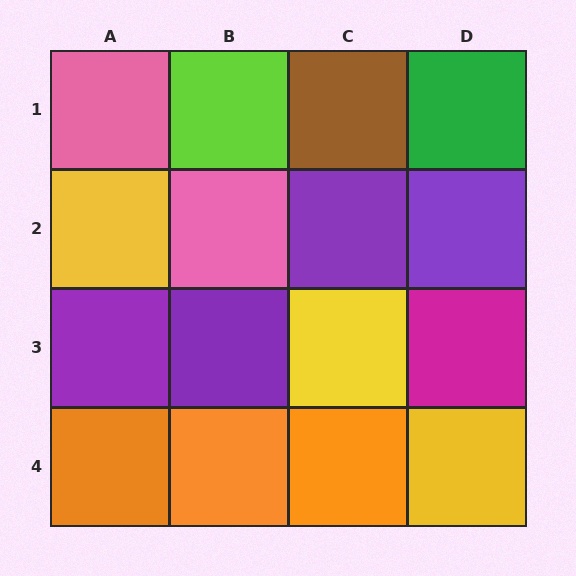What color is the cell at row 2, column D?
Purple.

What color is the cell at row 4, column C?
Orange.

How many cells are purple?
4 cells are purple.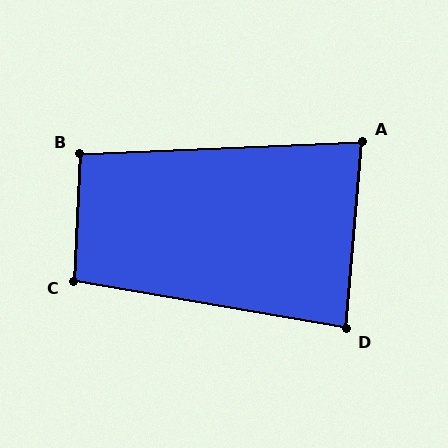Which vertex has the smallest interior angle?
A, at approximately 83 degrees.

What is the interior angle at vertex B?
Approximately 95 degrees (obtuse).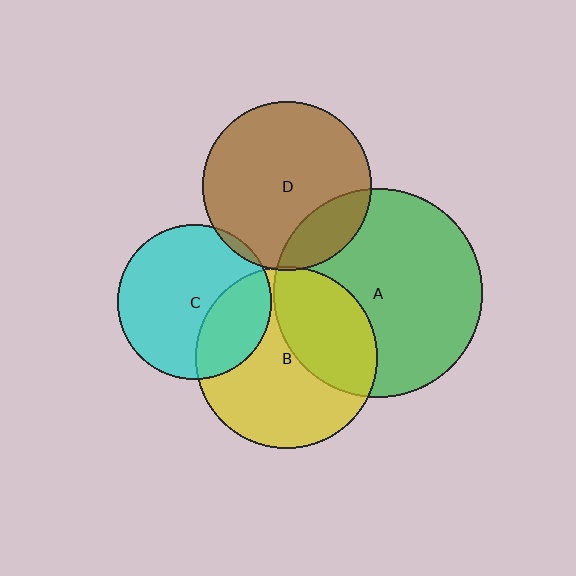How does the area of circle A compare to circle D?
Approximately 1.5 times.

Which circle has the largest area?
Circle A (green).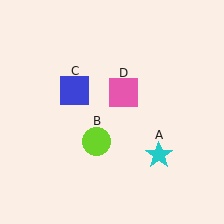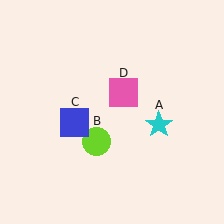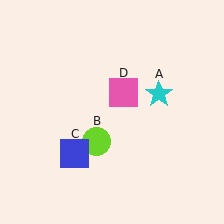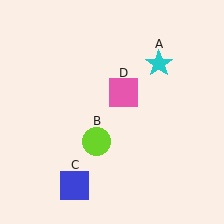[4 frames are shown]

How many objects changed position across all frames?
2 objects changed position: cyan star (object A), blue square (object C).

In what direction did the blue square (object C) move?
The blue square (object C) moved down.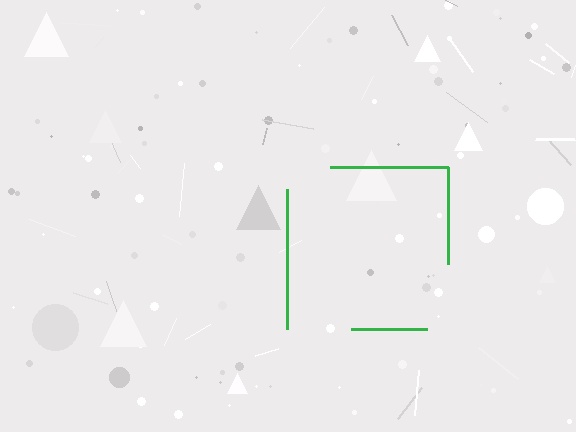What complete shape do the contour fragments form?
The contour fragments form a square.